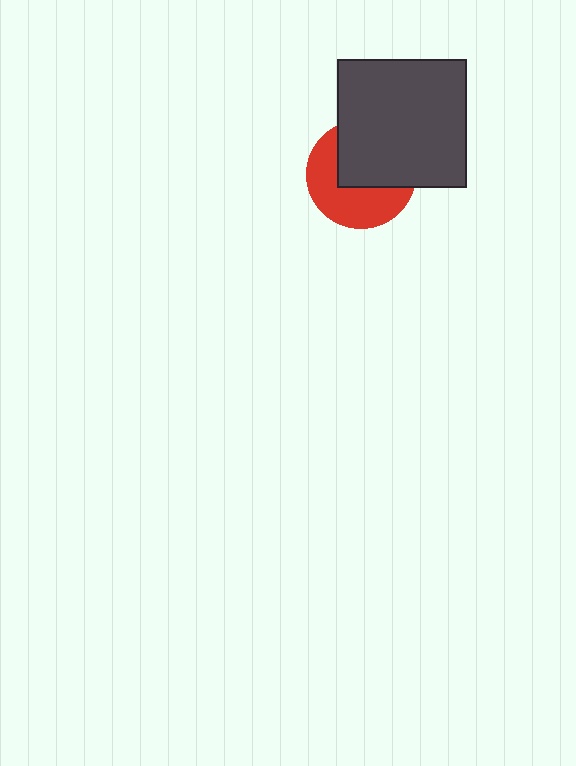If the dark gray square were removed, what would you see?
You would see the complete red circle.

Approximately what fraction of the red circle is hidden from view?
Roughly 49% of the red circle is hidden behind the dark gray square.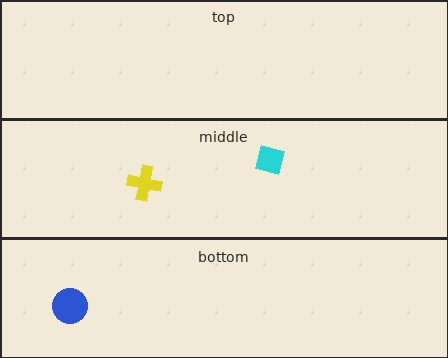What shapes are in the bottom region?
The blue circle.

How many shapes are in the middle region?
2.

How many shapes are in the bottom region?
1.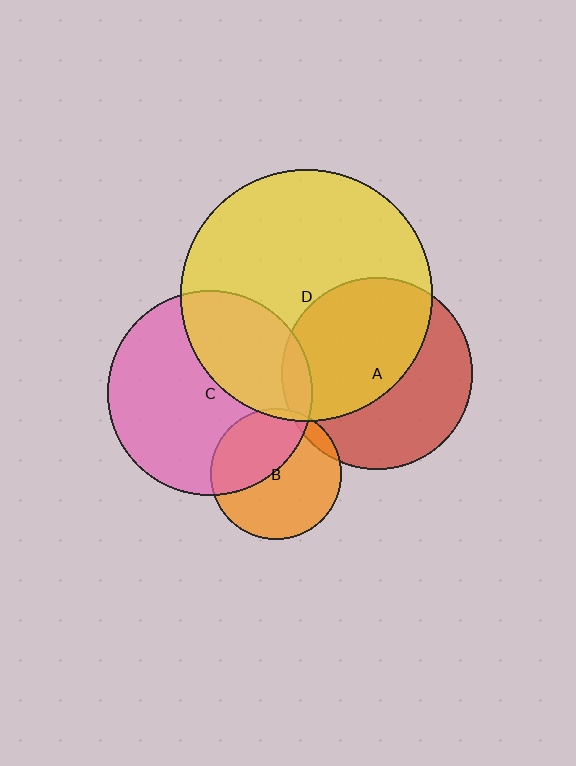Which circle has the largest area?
Circle D (yellow).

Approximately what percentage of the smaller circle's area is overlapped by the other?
Approximately 5%.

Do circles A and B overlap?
Yes.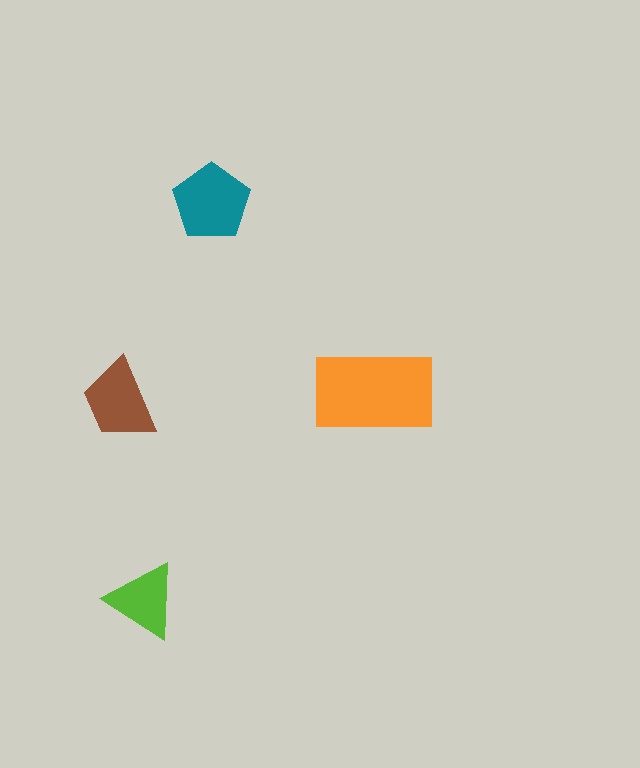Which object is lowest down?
The lime triangle is bottommost.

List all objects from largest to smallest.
The orange rectangle, the teal pentagon, the brown trapezoid, the lime triangle.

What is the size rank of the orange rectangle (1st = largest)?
1st.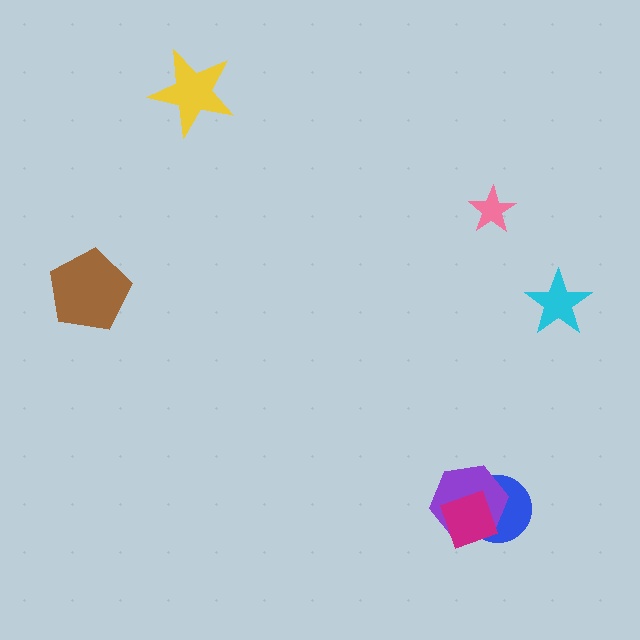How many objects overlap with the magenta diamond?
2 objects overlap with the magenta diamond.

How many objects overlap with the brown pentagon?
0 objects overlap with the brown pentagon.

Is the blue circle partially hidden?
Yes, it is partially covered by another shape.